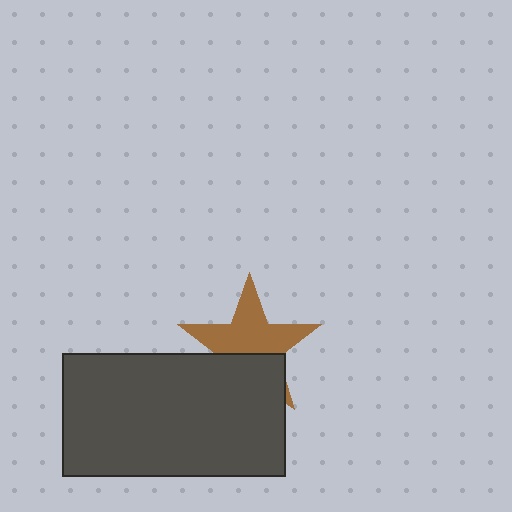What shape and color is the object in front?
The object in front is a dark gray rectangle.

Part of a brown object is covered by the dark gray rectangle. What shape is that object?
It is a star.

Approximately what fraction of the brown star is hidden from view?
Roughly 38% of the brown star is hidden behind the dark gray rectangle.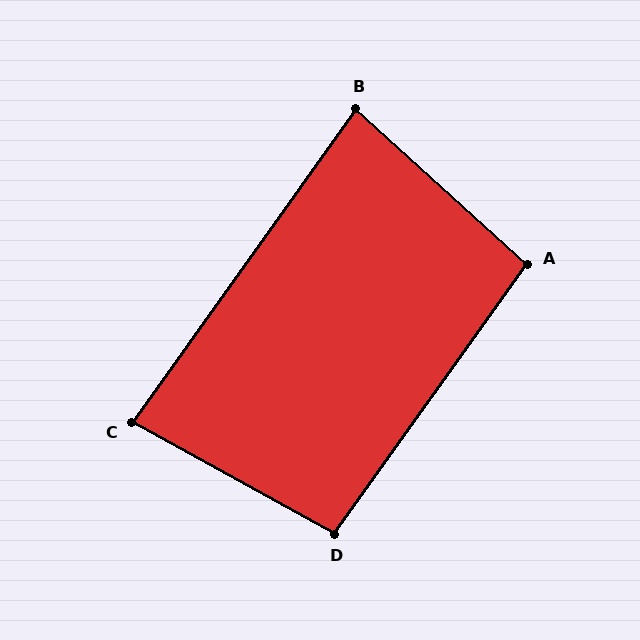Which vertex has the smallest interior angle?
B, at approximately 83 degrees.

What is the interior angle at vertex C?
Approximately 83 degrees (acute).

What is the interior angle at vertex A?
Approximately 97 degrees (obtuse).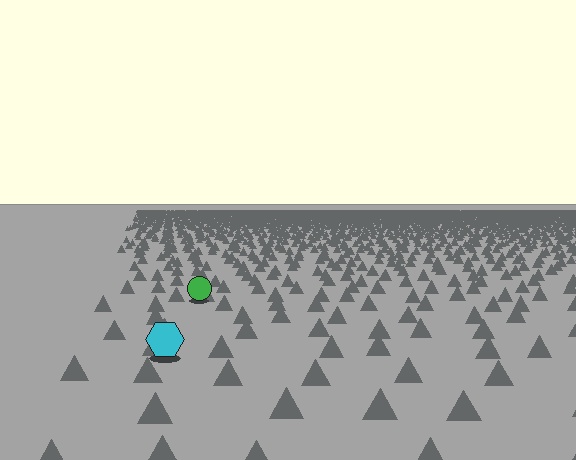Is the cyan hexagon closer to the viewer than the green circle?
Yes. The cyan hexagon is closer — you can tell from the texture gradient: the ground texture is coarser near it.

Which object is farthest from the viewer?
The green circle is farthest from the viewer. It appears smaller and the ground texture around it is denser.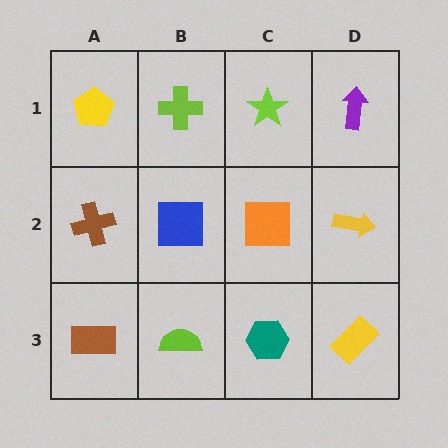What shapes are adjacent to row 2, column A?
A yellow pentagon (row 1, column A), a brown rectangle (row 3, column A), a blue square (row 2, column B).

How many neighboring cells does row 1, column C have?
3.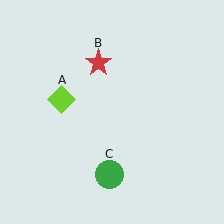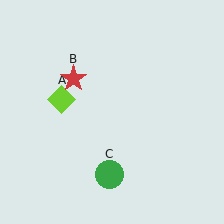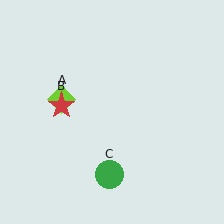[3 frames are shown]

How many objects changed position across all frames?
1 object changed position: red star (object B).